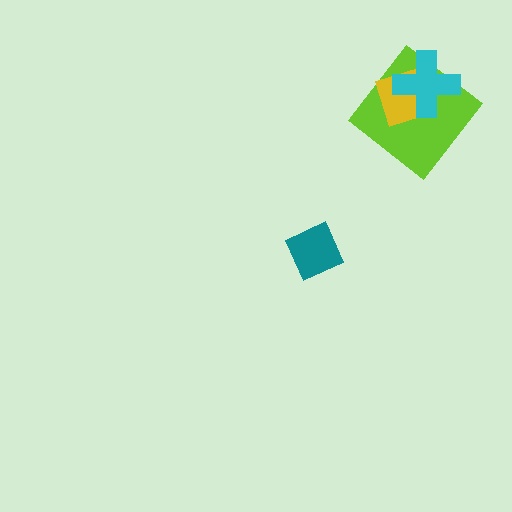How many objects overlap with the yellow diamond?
2 objects overlap with the yellow diamond.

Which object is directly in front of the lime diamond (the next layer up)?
The yellow diamond is directly in front of the lime diamond.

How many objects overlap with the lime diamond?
2 objects overlap with the lime diamond.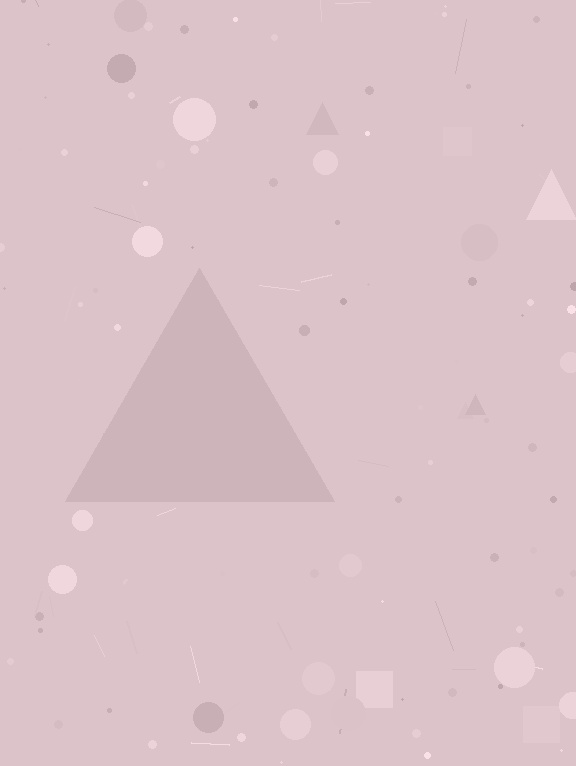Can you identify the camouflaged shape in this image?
The camouflaged shape is a triangle.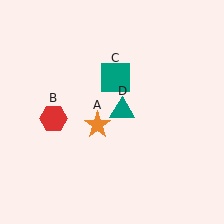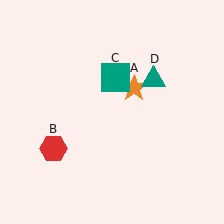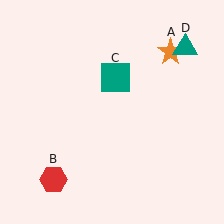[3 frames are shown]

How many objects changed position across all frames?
3 objects changed position: orange star (object A), red hexagon (object B), teal triangle (object D).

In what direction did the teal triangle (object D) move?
The teal triangle (object D) moved up and to the right.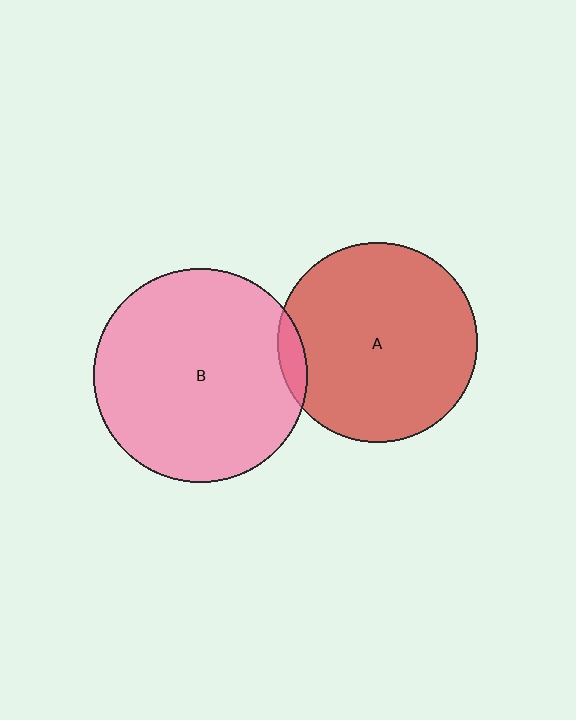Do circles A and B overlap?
Yes.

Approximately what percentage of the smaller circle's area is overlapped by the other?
Approximately 5%.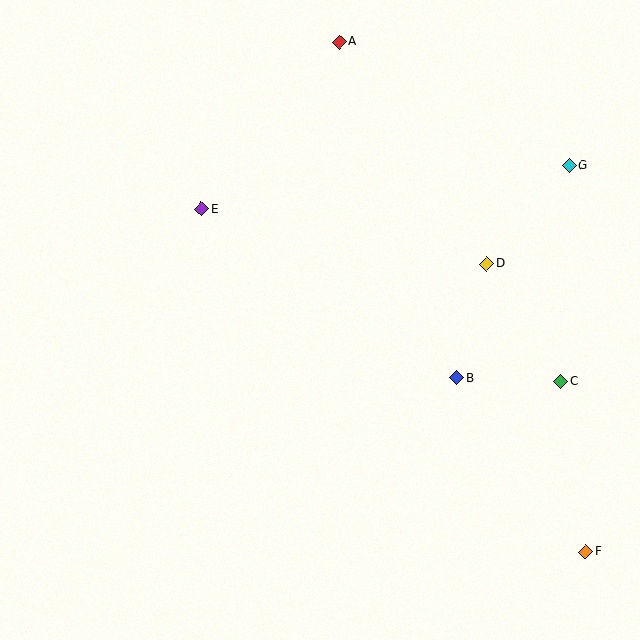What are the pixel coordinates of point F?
Point F is at (586, 552).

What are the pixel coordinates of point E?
Point E is at (201, 209).